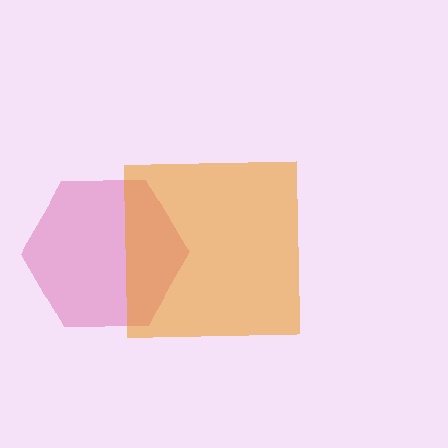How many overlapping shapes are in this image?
There are 2 overlapping shapes in the image.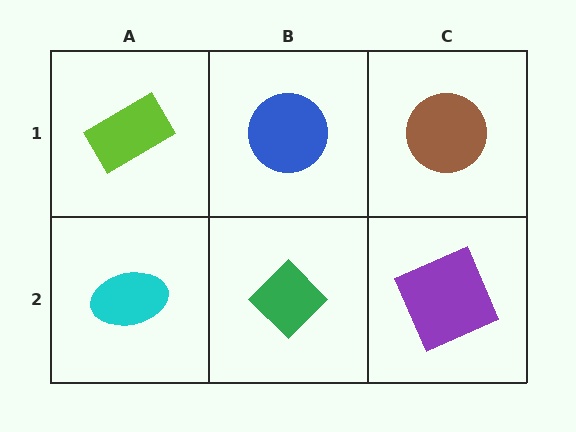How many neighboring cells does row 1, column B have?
3.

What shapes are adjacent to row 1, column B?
A green diamond (row 2, column B), a lime rectangle (row 1, column A), a brown circle (row 1, column C).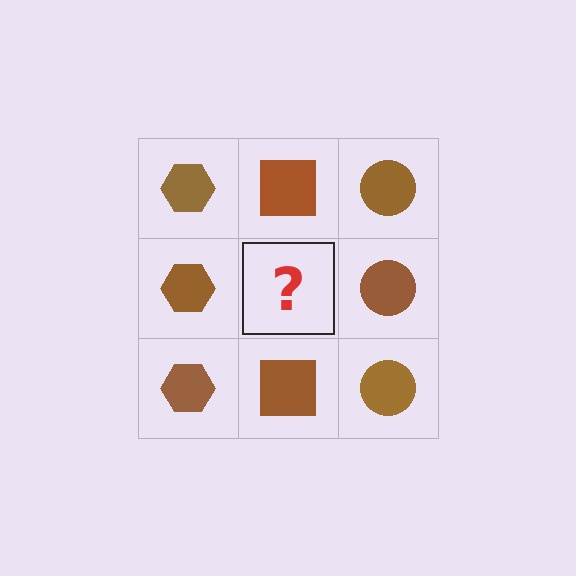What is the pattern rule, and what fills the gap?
The rule is that each column has a consistent shape. The gap should be filled with a brown square.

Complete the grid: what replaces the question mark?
The question mark should be replaced with a brown square.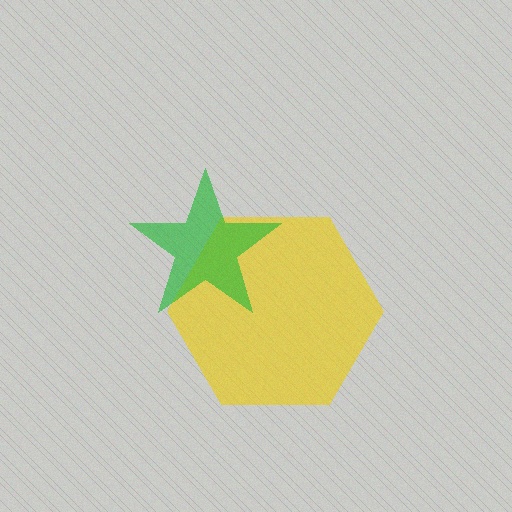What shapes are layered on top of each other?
The layered shapes are: a yellow hexagon, a green star.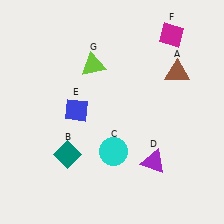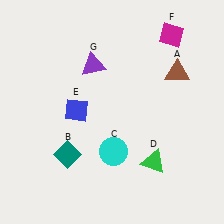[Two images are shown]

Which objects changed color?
D changed from purple to green. G changed from lime to purple.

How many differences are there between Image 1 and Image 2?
There are 2 differences between the two images.